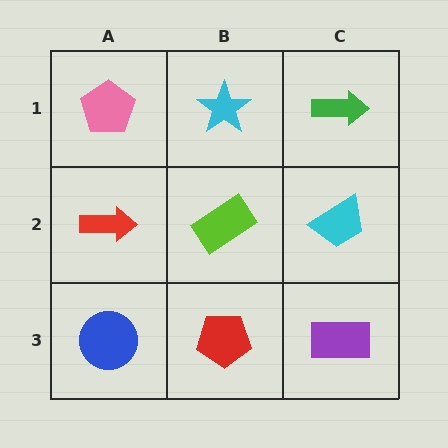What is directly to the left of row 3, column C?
A red pentagon.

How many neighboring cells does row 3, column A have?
2.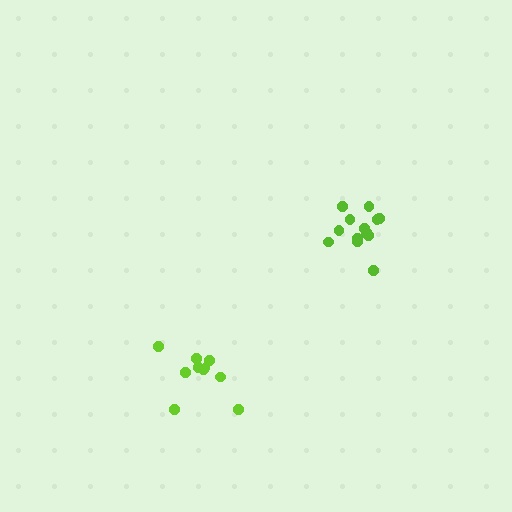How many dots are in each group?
Group 1: 10 dots, Group 2: 13 dots (23 total).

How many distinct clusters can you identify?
There are 2 distinct clusters.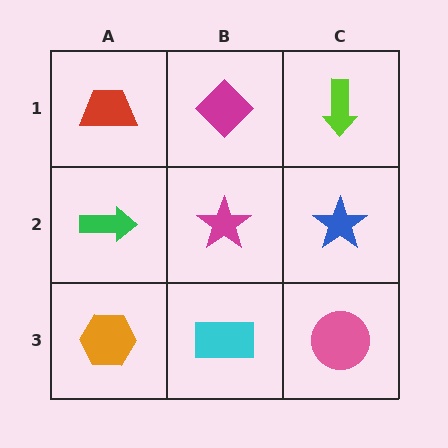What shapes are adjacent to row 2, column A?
A red trapezoid (row 1, column A), an orange hexagon (row 3, column A), a magenta star (row 2, column B).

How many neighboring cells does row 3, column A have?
2.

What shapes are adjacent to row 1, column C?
A blue star (row 2, column C), a magenta diamond (row 1, column B).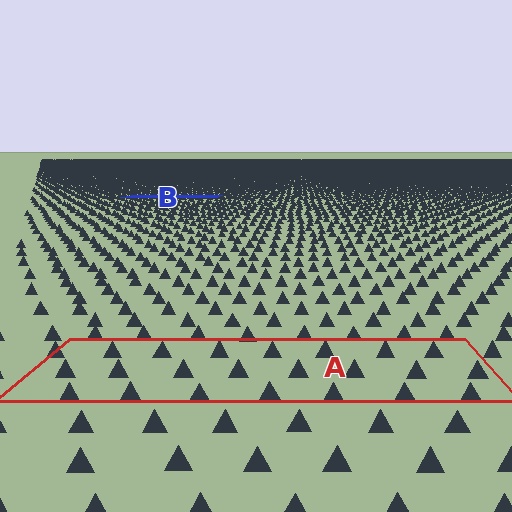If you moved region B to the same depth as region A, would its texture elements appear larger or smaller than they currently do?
They would appear larger. At a closer depth, the same texture elements are projected at a bigger on-screen size.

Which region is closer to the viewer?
Region A is closer. The texture elements there are larger and more spread out.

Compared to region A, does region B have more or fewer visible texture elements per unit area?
Region B has more texture elements per unit area — they are packed more densely because it is farther away.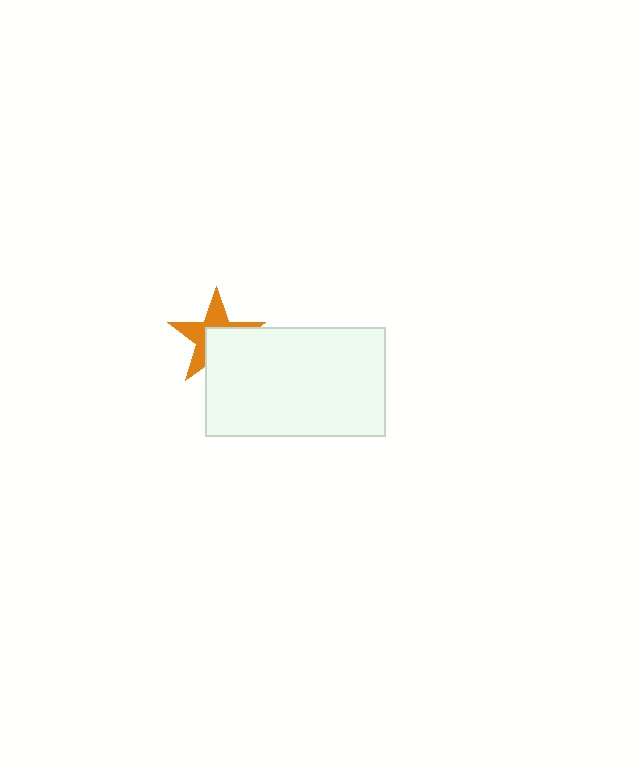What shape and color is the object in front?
The object in front is a white rectangle.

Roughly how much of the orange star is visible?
About half of it is visible (roughly 54%).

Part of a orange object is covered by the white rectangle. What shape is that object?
It is a star.